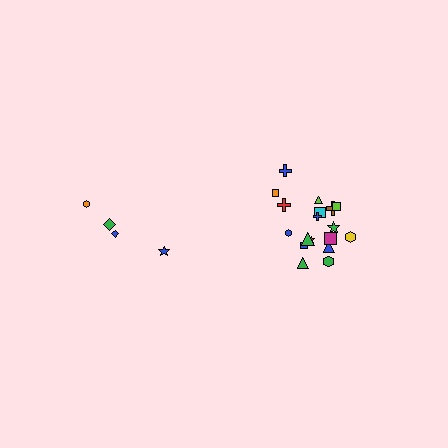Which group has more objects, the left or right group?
The right group.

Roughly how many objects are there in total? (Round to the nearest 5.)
Roughly 20 objects in total.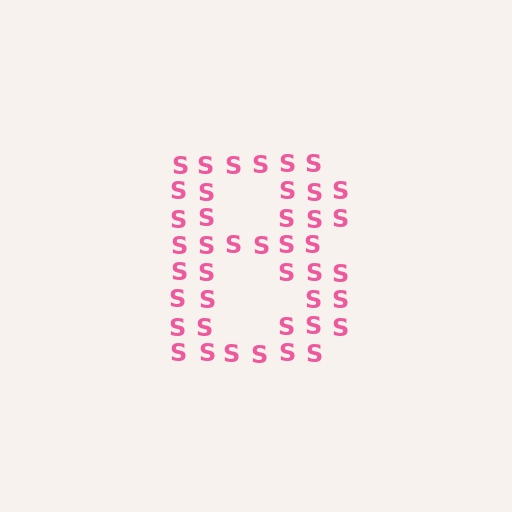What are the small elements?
The small elements are letter S's.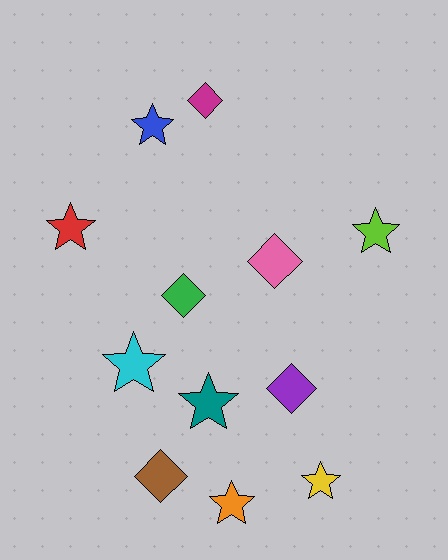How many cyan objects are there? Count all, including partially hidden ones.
There is 1 cyan object.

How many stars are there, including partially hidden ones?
There are 7 stars.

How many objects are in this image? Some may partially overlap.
There are 12 objects.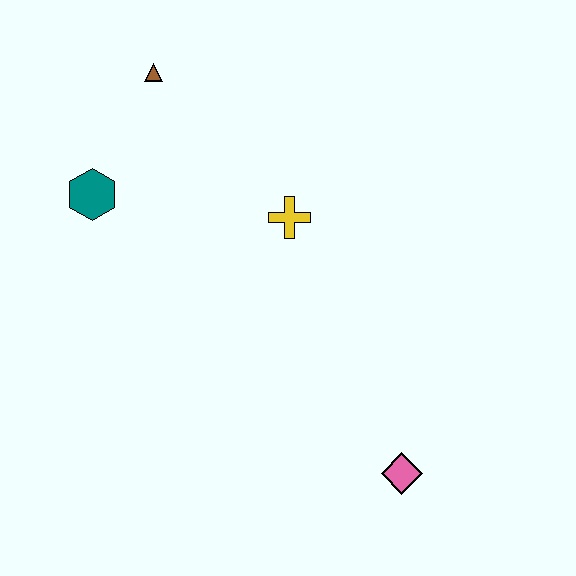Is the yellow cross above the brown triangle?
No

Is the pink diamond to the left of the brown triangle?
No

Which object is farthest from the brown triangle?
The pink diamond is farthest from the brown triangle.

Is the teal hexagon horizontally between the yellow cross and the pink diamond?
No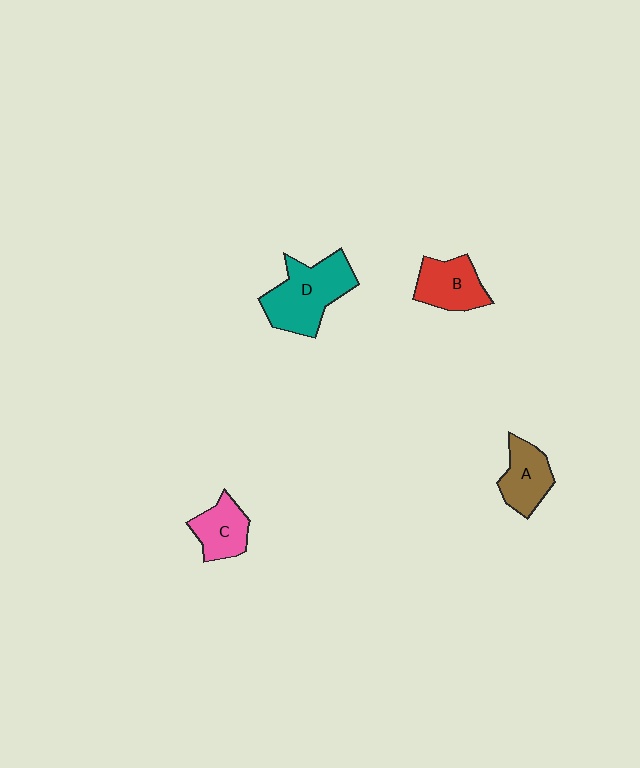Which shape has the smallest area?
Shape C (pink).